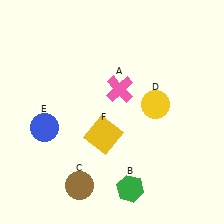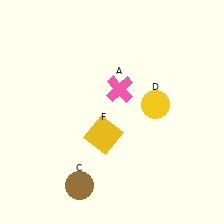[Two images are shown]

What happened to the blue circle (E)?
The blue circle (E) was removed in Image 2. It was in the bottom-left area of Image 1.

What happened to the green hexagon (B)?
The green hexagon (B) was removed in Image 2. It was in the bottom-right area of Image 1.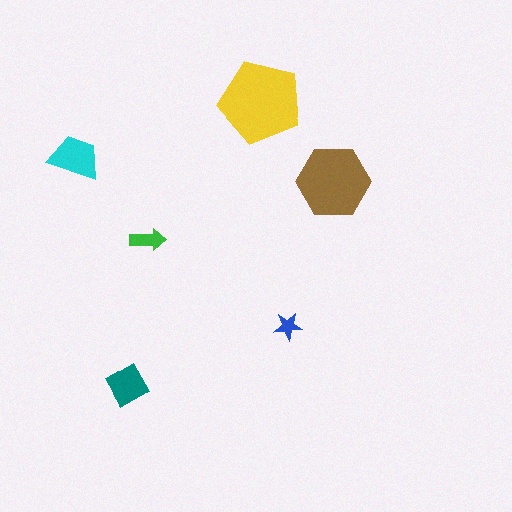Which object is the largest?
The yellow pentagon.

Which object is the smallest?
The blue star.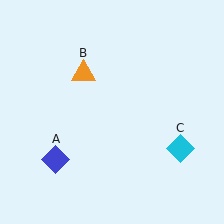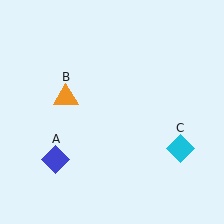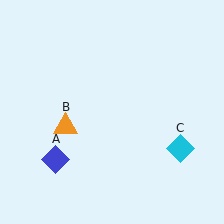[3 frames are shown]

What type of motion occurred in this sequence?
The orange triangle (object B) rotated counterclockwise around the center of the scene.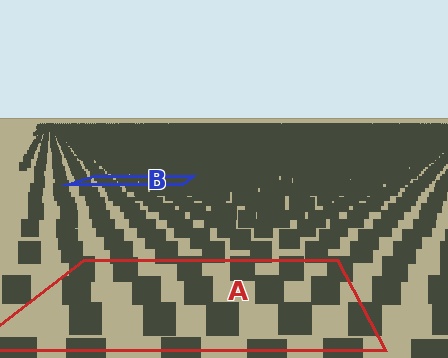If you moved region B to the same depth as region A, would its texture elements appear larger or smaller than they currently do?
They would appear larger. At a closer depth, the same texture elements are projected at a bigger on-screen size.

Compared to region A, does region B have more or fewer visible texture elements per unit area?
Region B has more texture elements per unit area — they are packed more densely because it is farther away.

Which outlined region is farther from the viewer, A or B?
Region B is farther from the viewer — the texture elements inside it appear smaller and more densely packed.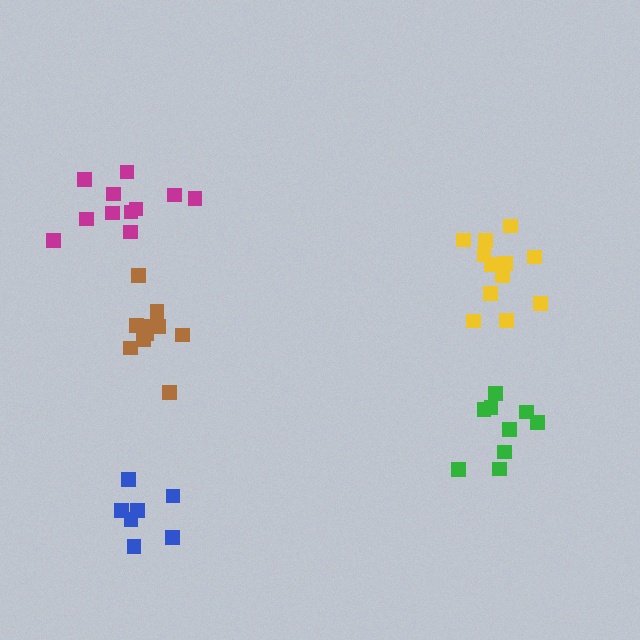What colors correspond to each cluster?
The clusters are colored: green, blue, brown, yellow, magenta.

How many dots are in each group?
Group 1: 9 dots, Group 2: 7 dots, Group 3: 10 dots, Group 4: 12 dots, Group 5: 11 dots (49 total).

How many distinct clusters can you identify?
There are 5 distinct clusters.